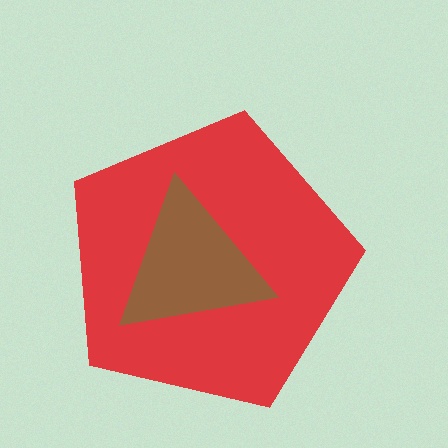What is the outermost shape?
The red pentagon.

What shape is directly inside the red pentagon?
The brown triangle.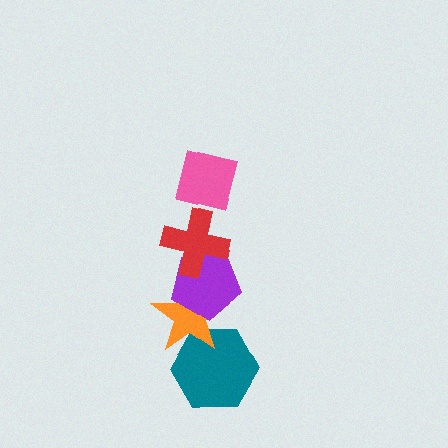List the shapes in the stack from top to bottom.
From top to bottom: the pink square, the red cross, the purple pentagon, the orange star, the teal hexagon.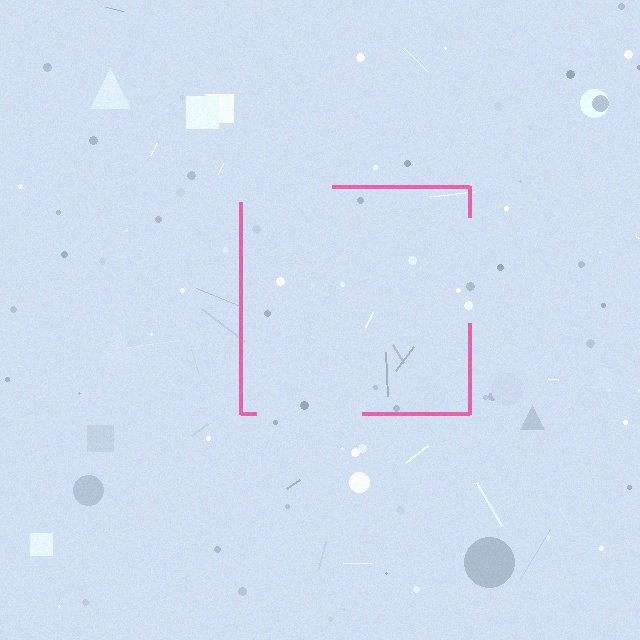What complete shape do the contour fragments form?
The contour fragments form a square.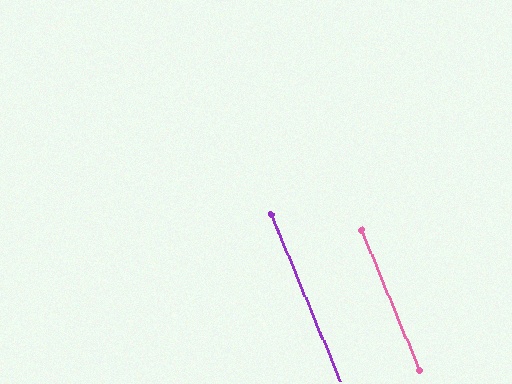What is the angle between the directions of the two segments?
Approximately 0 degrees.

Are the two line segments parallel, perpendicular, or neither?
Parallel — their directions differ by only 0.2°.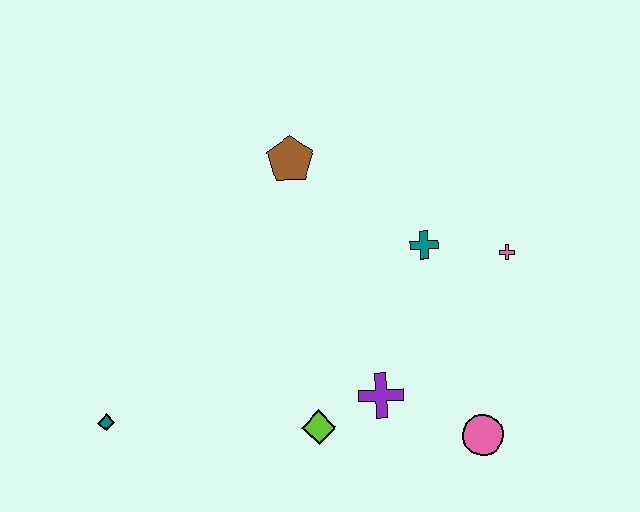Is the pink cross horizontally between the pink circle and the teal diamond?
No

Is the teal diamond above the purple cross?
No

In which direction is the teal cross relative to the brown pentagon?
The teal cross is to the right of the brown pentagon.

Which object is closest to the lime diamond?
The purple cross is closest to the lime diamond.